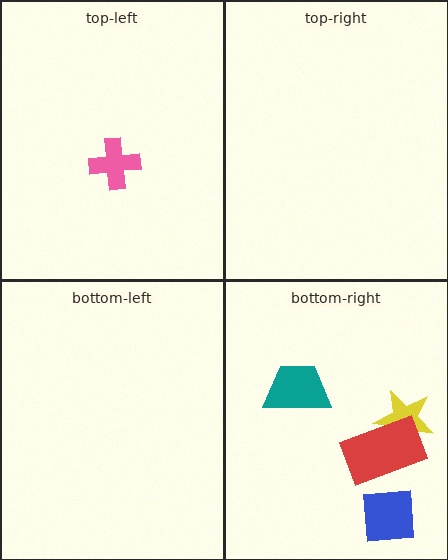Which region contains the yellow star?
The bottom-right region.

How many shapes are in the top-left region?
1.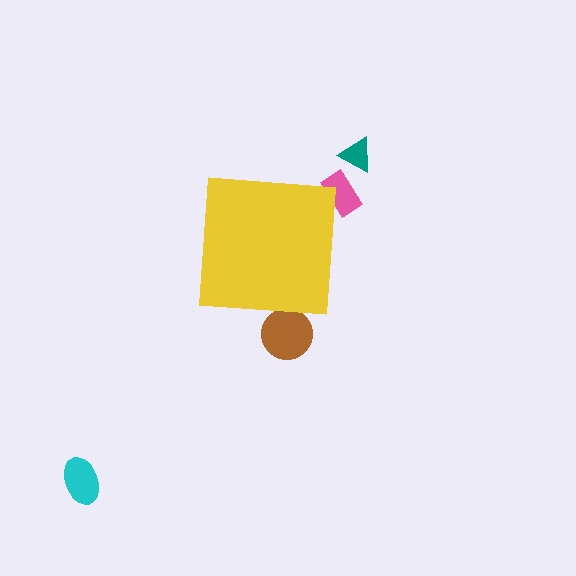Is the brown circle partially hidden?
Yes, the brown circle is partially hidden behind the yellow square.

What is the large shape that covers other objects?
A yellow square.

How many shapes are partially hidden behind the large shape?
2 shapes are partially hidden.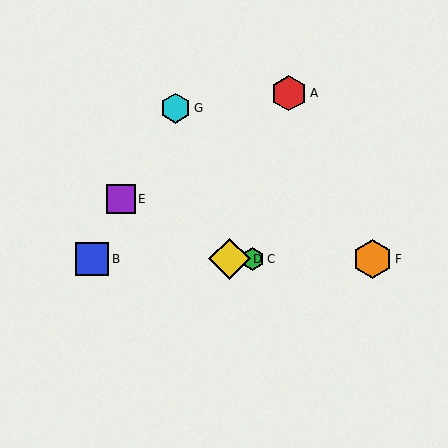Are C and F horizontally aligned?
Yes, both are at y≈259.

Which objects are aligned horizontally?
Objects B, C, D, F are aligned horizontally.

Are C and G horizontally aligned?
No, C is at y≈259 and G is at y≈108.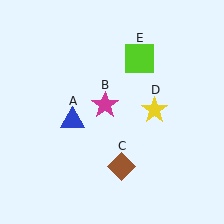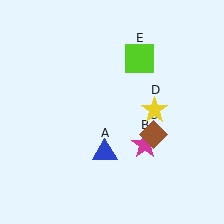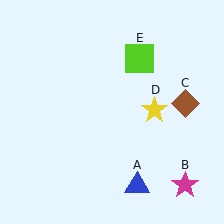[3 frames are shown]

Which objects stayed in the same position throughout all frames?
Yellow star (object D) and lime square (object E) remained stationary.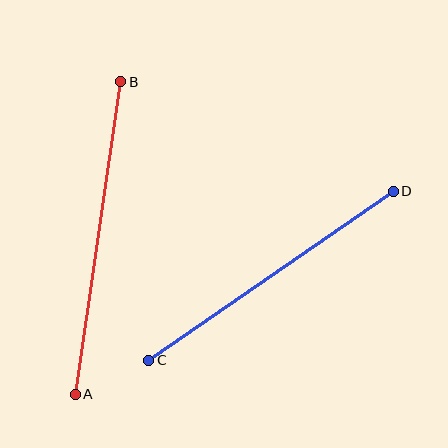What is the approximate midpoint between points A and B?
The midpoint is at approximately (98, 238) pixels.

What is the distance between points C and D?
The distance is approximately 297 pixels.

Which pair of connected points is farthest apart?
Points A and B are farthest apart.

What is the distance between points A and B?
The distance is approximately 316 pixels.